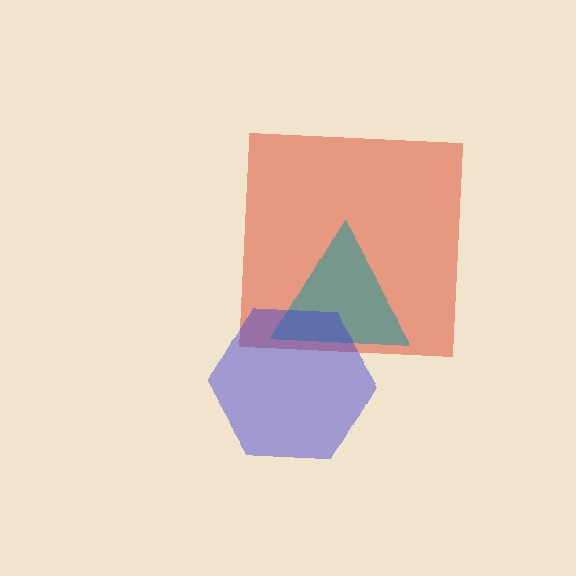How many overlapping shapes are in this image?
There are 3 overlapping shapes in the image.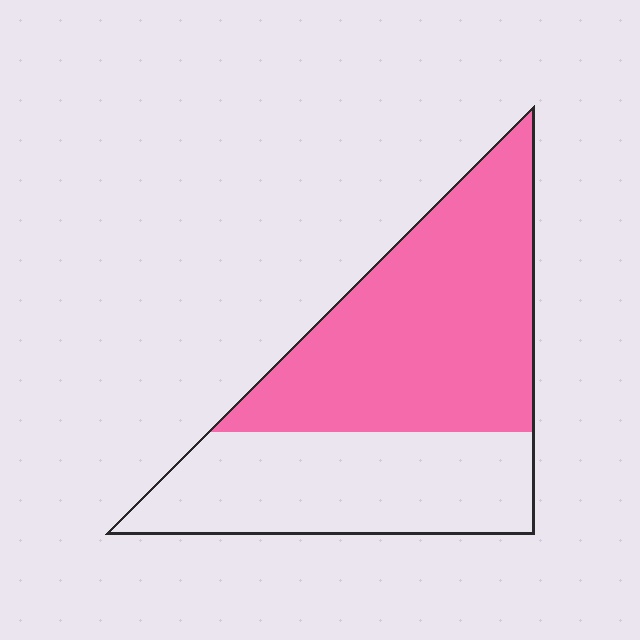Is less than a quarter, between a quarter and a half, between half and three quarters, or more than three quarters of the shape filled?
Between half and three quarters.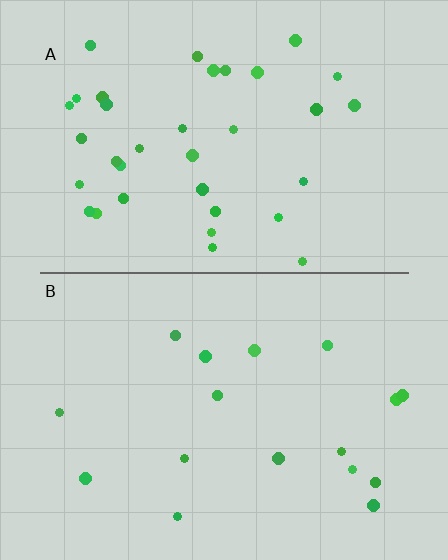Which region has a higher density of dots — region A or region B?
A (the top).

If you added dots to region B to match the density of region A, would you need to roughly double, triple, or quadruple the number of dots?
Approximately double.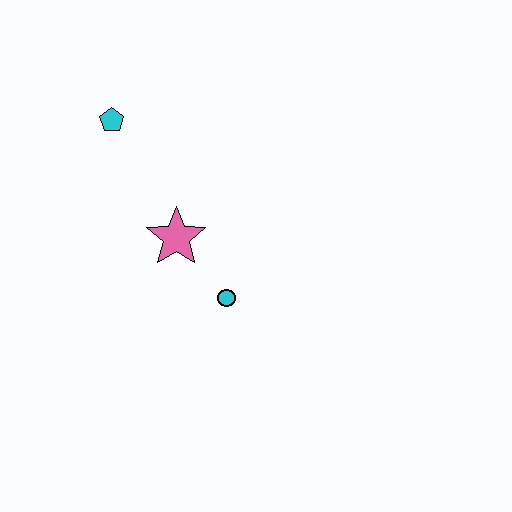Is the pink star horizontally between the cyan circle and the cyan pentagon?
Yes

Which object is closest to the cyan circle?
The pink star is closest to the cyan circle.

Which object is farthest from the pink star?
The cyan pentagon is farthest from the pink star.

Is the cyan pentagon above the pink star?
Yes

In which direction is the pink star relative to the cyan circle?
The pink star is above the cyan circle.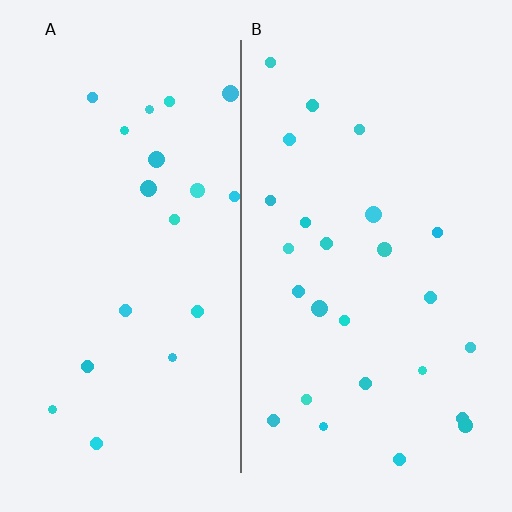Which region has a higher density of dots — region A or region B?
B (the right).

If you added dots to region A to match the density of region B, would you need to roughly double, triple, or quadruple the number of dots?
Approximately double.